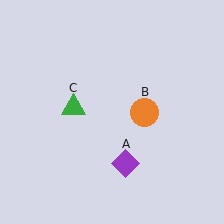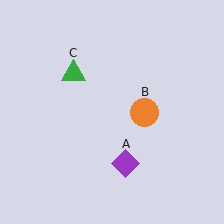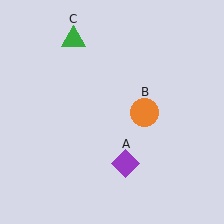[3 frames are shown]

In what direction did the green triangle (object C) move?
The green triangle (object C) moved up.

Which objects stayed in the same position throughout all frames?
Purple diamond (object A) and orange circle (object B) remained stationary.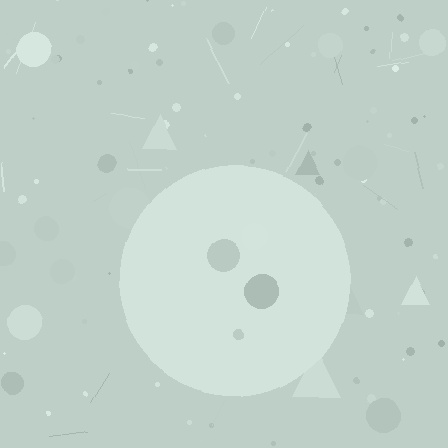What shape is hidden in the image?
A circle is hidden in the image.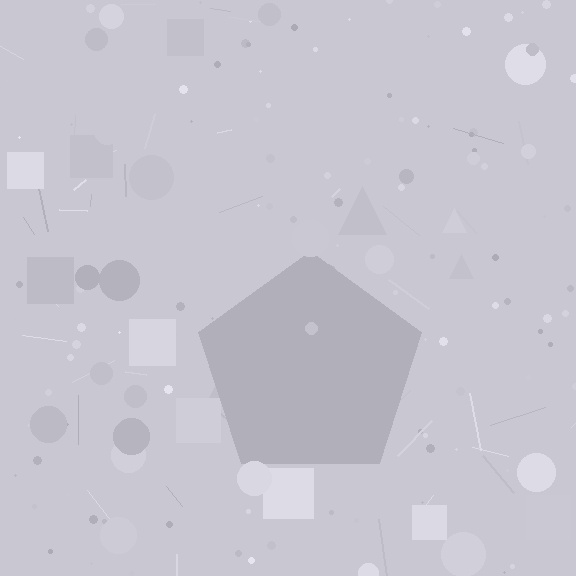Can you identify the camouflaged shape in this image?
The camouflaged shape is a pentagon.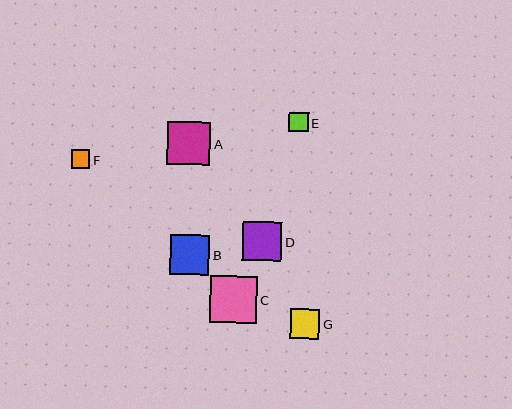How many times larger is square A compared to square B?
Square A is approximately 1.1 times the size of square B.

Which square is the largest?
Square C is the largest with a size of approximately 47 pixels.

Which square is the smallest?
Square F is the smallest with a size of approximately 18 pixels.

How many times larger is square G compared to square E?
Square G is approximately 1.6 times the size of square E.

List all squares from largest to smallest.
From largest to smallest: C, A, B, D, G, E, F.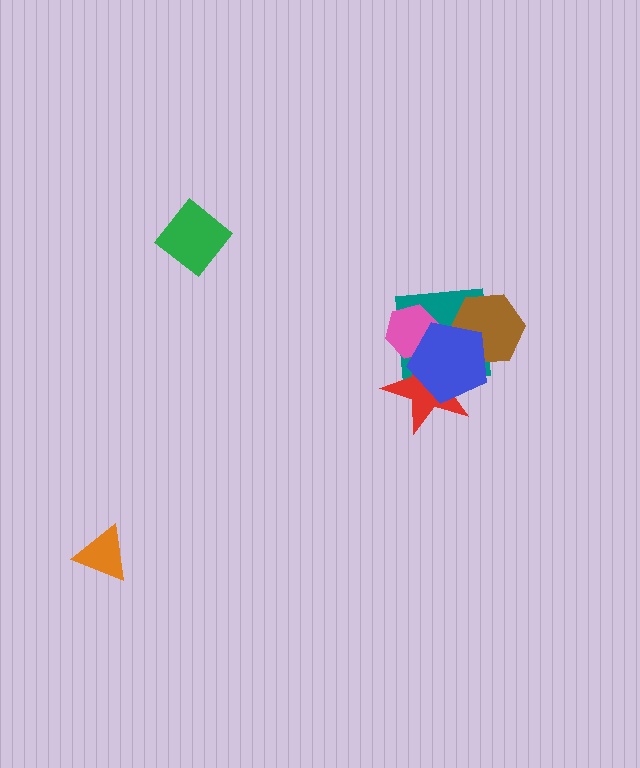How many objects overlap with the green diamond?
0 objects overlap with the green diamond.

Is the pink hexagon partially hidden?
Yes, it is partially covered by another shape.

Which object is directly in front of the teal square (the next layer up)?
The red star is directly in front of the teal square.